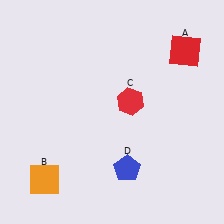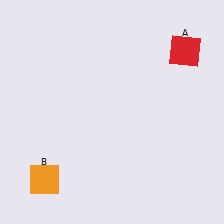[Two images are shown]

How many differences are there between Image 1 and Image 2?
There are 2 differences between the two images.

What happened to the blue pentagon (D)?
The blue pentagon (D) was removed in Image 2. It was in the bottom-right area of Image 1.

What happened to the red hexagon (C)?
The red hexagon (C) was removed in Image 2. It was in the top-right area of Image 1.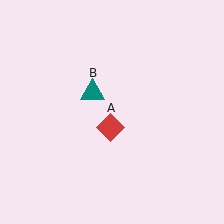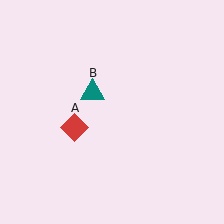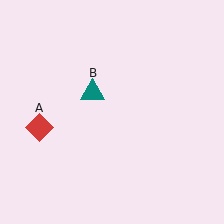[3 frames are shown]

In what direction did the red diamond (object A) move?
The red diamond (object A) moved left.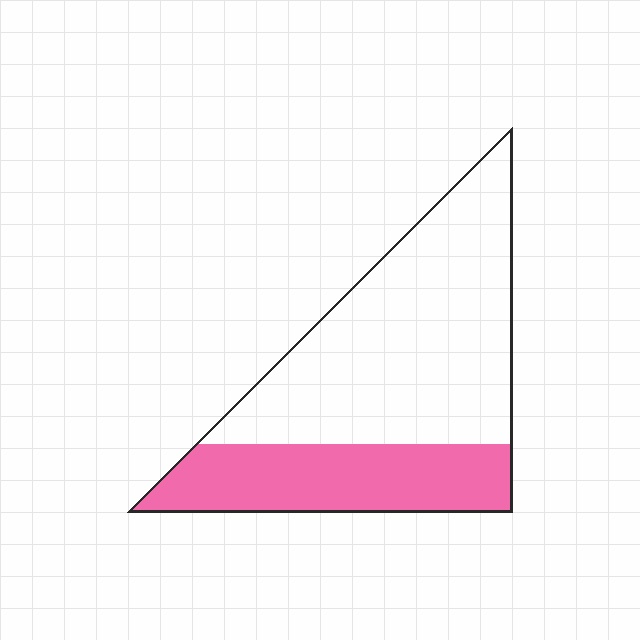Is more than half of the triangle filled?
No.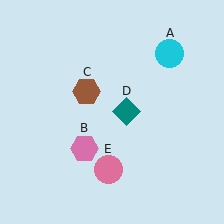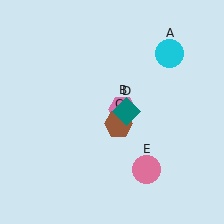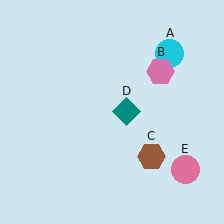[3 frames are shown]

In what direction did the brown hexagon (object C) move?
The brown hexagon (object C) moved down and to the right.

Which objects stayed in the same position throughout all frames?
Cyan circle (object A) and teal diamond (object D) remained stationary.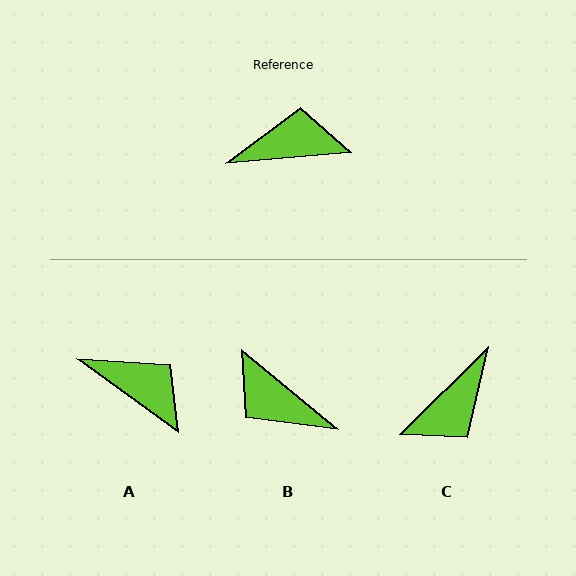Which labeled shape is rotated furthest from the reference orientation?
C, about 140 degrees away.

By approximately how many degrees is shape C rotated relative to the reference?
Approximately 140 degrees clockwise.